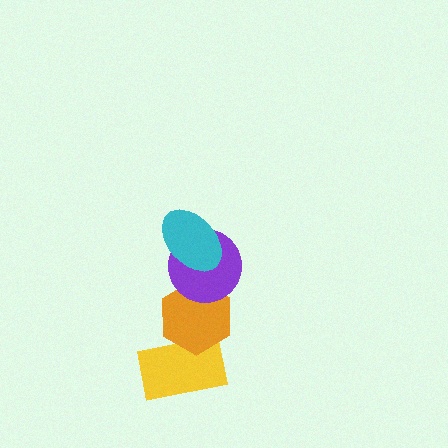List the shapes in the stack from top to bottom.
From top to bottom: the cyan ellipse, the purple circle, the orange hexagon, the yellow rectangle.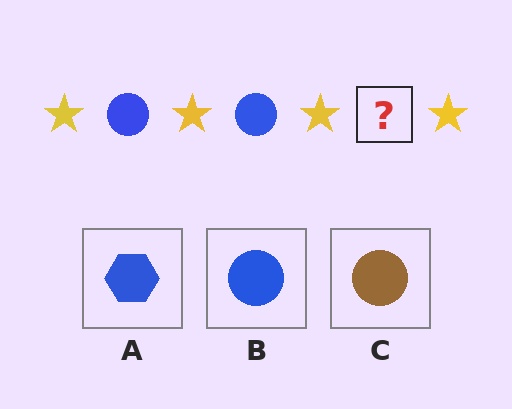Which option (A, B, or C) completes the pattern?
B.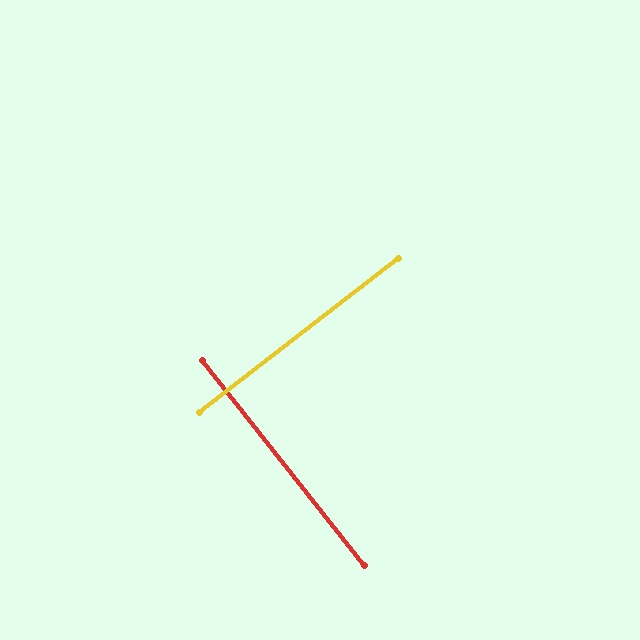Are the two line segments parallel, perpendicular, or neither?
Perpendicular — they meet at approximately 90°.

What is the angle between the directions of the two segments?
Approximately 90 degrees.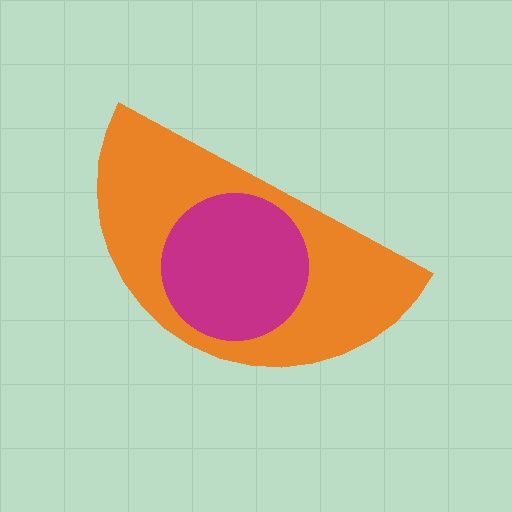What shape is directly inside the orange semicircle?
The magenta circle.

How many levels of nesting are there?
2.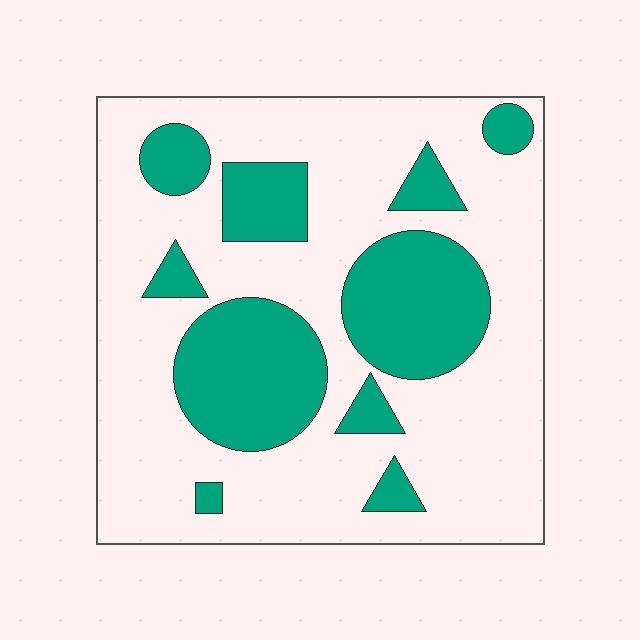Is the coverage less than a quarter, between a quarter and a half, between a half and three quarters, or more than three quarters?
Between a quarter and a half.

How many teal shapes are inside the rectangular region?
10.